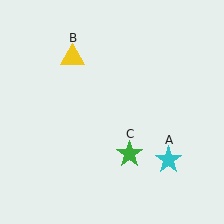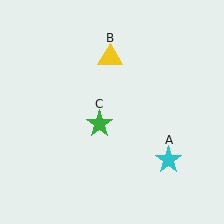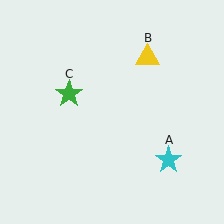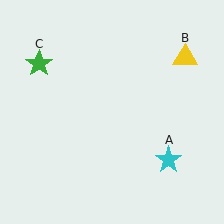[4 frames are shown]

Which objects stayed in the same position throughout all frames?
Cyan star (object A) remained stationary.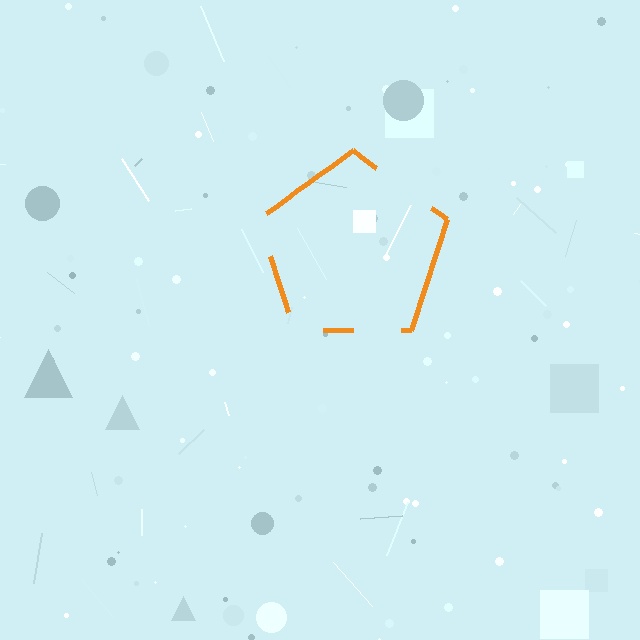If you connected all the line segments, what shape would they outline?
They would outline a pentagon.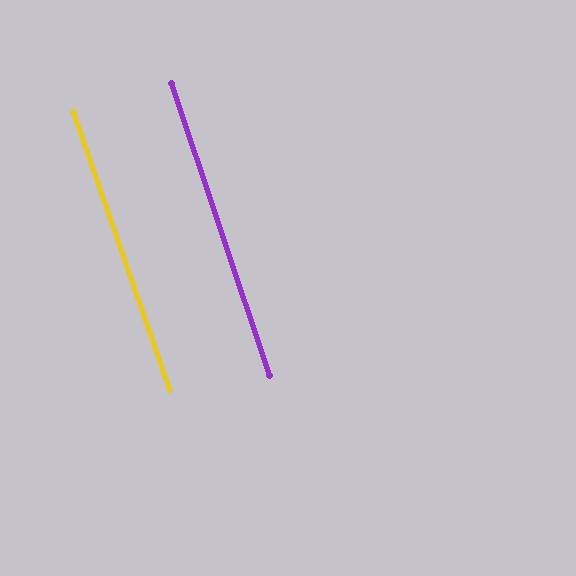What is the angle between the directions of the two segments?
Approximately 1 degree.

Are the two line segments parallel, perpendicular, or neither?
Parallel — their directions differ by only 0.6°.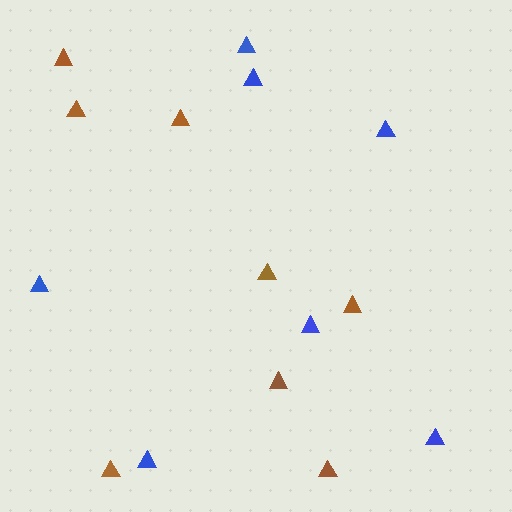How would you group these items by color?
There are 2 groups: one group of blue triangles (7) and one group of brown triangles (8).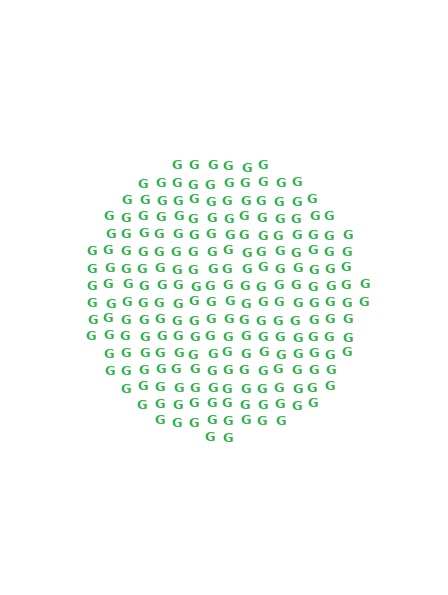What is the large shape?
The large shape is a circle.